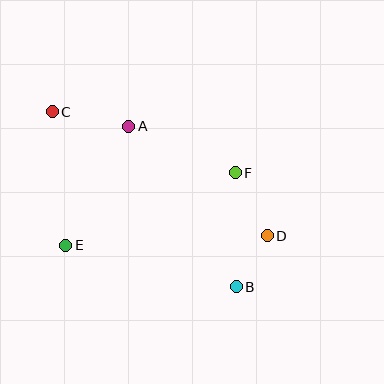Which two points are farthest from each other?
Points B and C are farthest from each other.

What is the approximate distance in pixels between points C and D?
The distance between C and D is approximately 248 pixels.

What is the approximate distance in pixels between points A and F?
The distance between A and F is approximately 116 pixels.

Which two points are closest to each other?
Points B and D are closest to each other.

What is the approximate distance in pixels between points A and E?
The distance between A and E is approximately 135 pixels.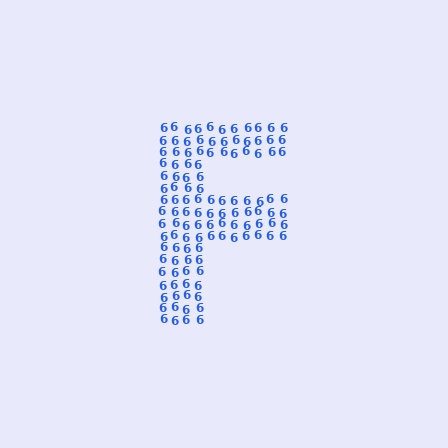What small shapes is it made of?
It is made of small digit 6's.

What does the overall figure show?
The overall figure shows the letter F.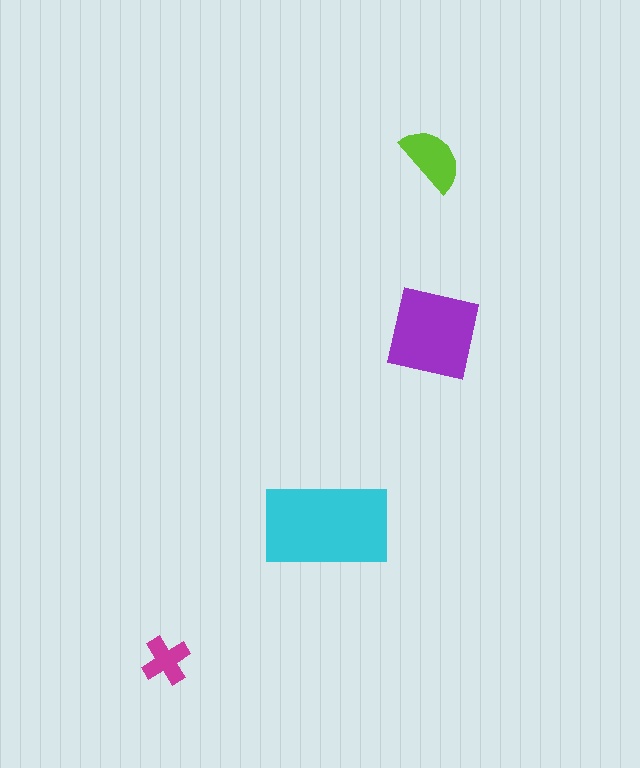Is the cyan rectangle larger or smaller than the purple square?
Larger.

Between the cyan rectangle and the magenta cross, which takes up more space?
The cyan rectangle.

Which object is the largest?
The cyan rectangle.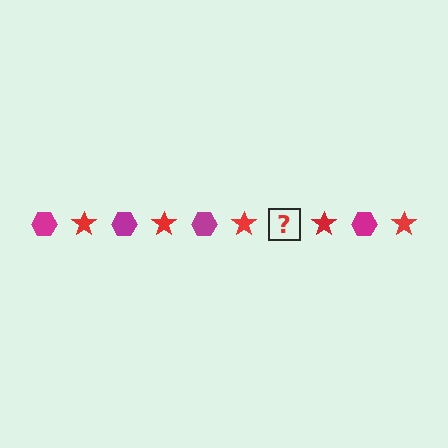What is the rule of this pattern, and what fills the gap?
The rule is that the pattern alternates between magenta hexagon and red star. The gap should be filled with a magenta hexagon.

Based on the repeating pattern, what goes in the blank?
The blank should be a magenta hexagon.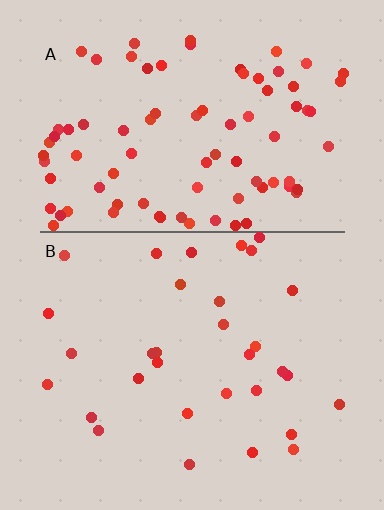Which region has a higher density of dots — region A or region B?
A (the top).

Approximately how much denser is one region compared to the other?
Approximately 2.7× — region A over region B.